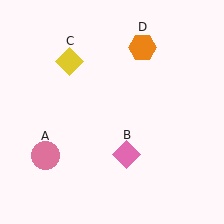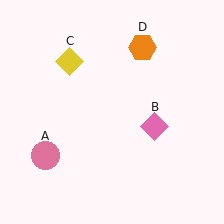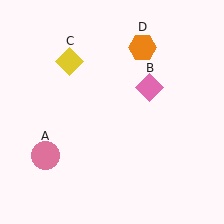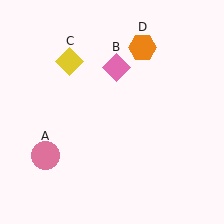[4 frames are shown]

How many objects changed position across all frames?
1 object changed position: pink diamond (object B).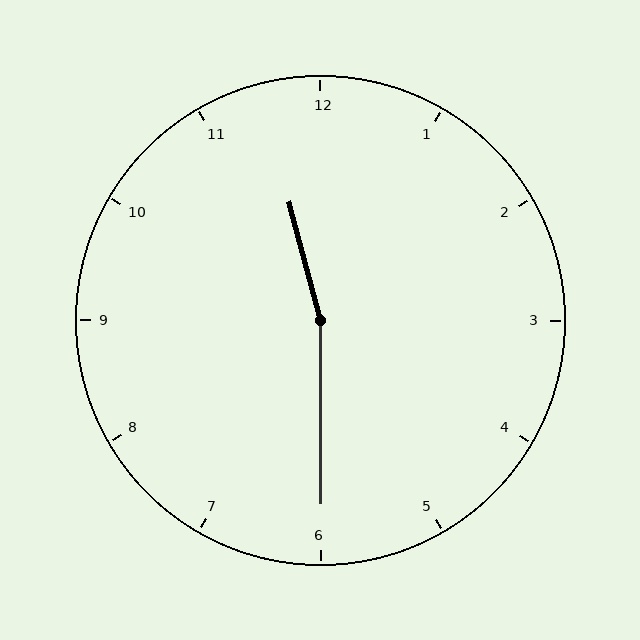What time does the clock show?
11:30.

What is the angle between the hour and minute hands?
Approximately 165 degrees.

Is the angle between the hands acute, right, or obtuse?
It is obtuse.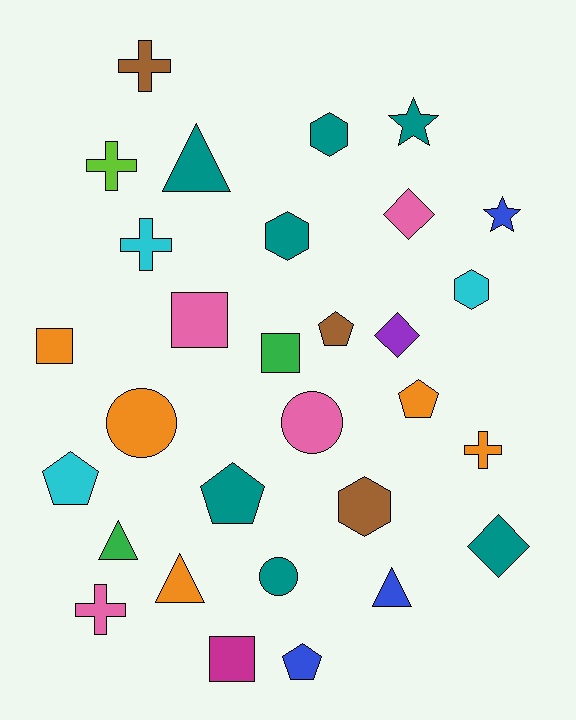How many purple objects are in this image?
There is 1 purple object.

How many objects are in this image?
There are 30 objects.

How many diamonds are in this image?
There are 3 diamonds.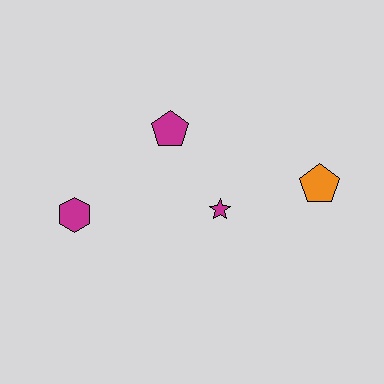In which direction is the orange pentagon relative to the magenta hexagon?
The orange pentagon is to the right of the magenta hexagon.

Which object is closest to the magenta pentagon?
The magenta star is closest to the magenta pentagon.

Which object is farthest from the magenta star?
The magenta hexagon is farthest from the magenta star.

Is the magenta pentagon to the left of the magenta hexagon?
No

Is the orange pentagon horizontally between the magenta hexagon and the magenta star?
No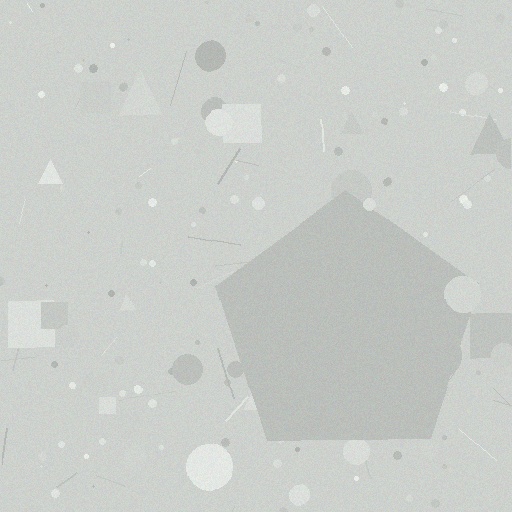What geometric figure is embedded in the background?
A pentagon is embedded in the background.